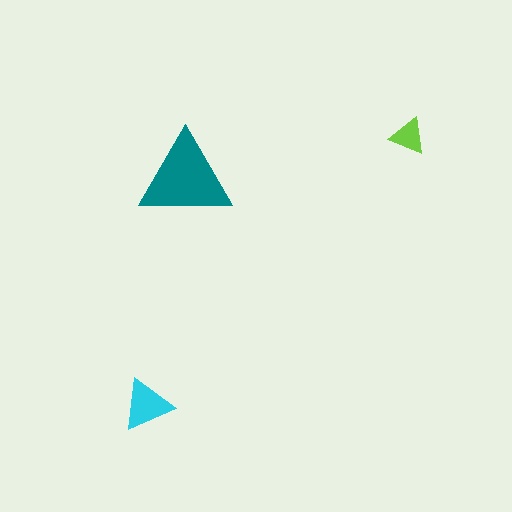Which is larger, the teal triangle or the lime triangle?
The teal one.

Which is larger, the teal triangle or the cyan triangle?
The teal one.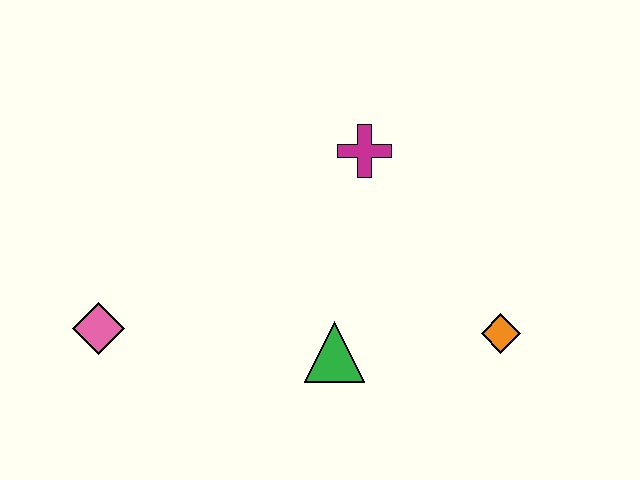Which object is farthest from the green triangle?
The pink diamond is farthest from the green triangle.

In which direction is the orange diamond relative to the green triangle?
The orange diamond is to the right of the green triangle.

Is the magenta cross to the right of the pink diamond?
Yes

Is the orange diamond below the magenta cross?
Yes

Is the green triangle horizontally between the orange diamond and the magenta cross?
No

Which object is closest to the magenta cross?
The green triangle is closest to the magenta cross.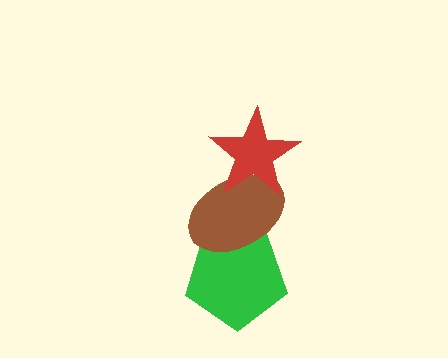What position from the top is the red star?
The red star is 1st from the top.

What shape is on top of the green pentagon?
The brown ellipse is on top of the green pentagon.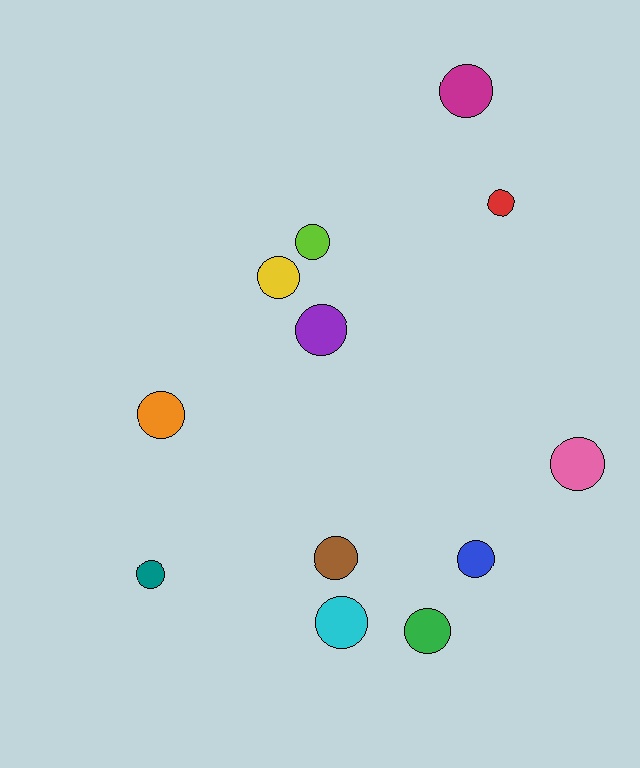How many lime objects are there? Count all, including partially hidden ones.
There is 1 lime object.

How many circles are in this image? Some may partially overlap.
There are 12 circles.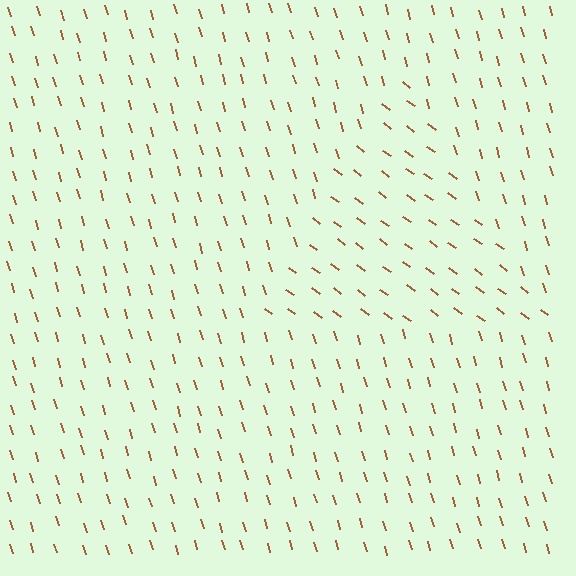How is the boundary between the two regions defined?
The boundary is defined purely by a change in line orientation (approximately 38 degrees difference). All lines are the same color and thickness.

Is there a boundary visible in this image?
Yes, there is a texture boundary formed by a change in line orientation.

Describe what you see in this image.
The image is filled with small brown line segments. A triangle region in the image has lines oriented differently from the surrounding lines, creating a visible texture boundary.